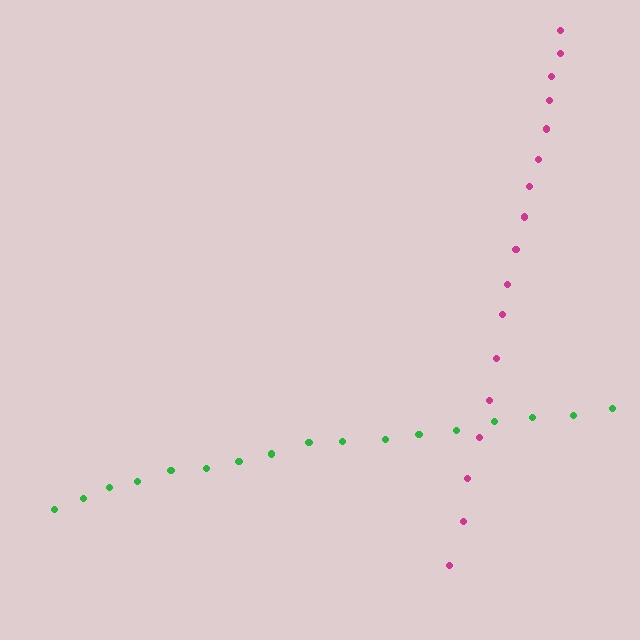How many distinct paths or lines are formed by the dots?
There are 2 distinct paths.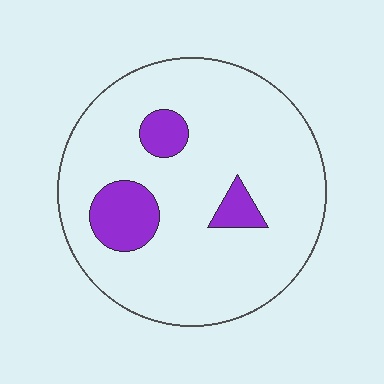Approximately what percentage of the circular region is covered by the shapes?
Approximately 15%.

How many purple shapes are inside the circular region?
3.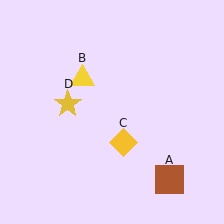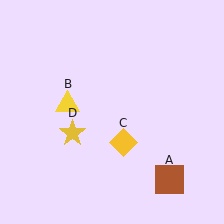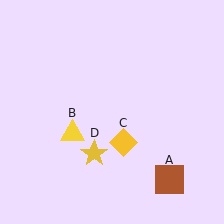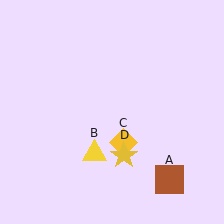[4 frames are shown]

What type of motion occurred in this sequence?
The yellow triangle (object B), yellow star (object D) rotated counterclockwise around the center of the scene.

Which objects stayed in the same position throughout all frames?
Brown square (object A) and yellow diamond (object C) remained stationary.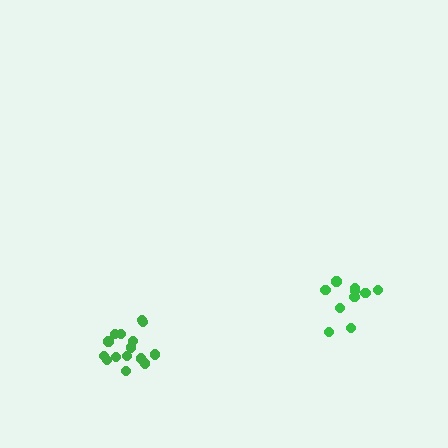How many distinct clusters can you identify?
There are 2 distinct clusters.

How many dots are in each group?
Group 1: 15 dots, Group 2: 10 dots (25 total).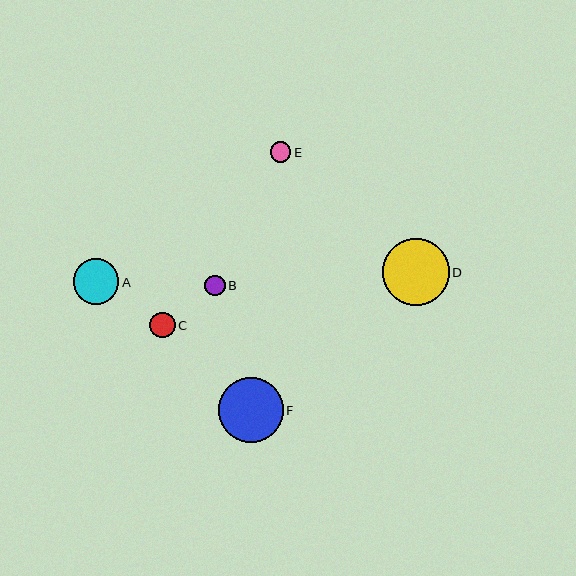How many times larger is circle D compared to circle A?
Circle D is approximately 1.5 times the size of circle A.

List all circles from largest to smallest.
From largest to smallest: D, F, A, C, E, B.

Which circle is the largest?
Circle D is the largest with a size of approximately 67 pixels.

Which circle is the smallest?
Circle B is the smallest with a size of approximately 20 pixels.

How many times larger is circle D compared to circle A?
Circle D is approximately 1.5 times the size of circle A.